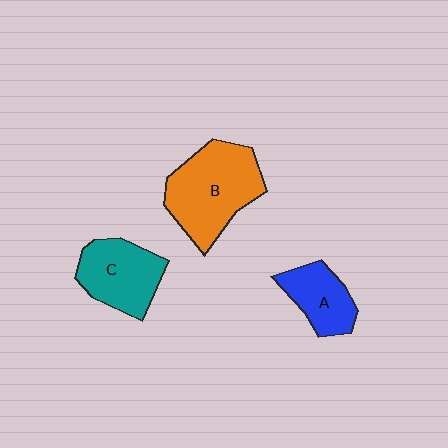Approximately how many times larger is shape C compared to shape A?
Approximately 1.3 times.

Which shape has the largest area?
Shape B (orange).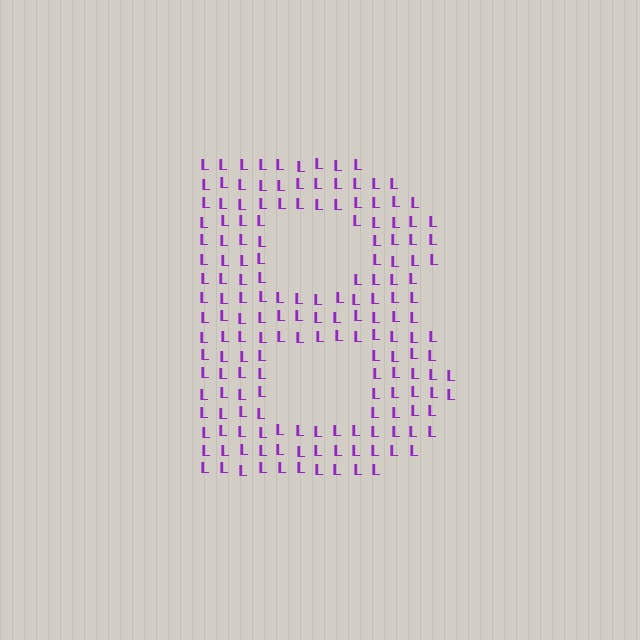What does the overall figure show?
The overall figure shows the letter B.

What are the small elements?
The small elements are letter L's.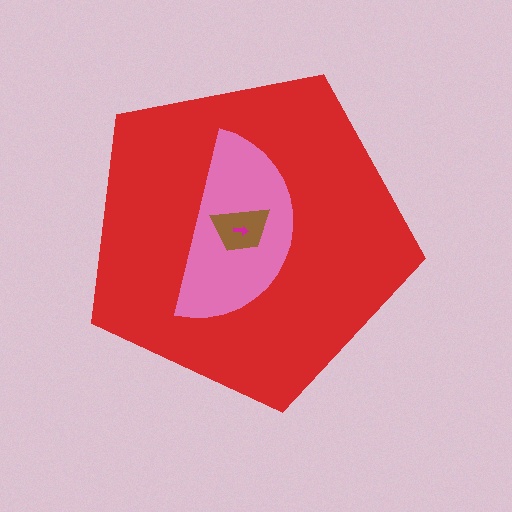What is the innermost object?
The magenta arrow.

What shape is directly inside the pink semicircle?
The brown trapezoid.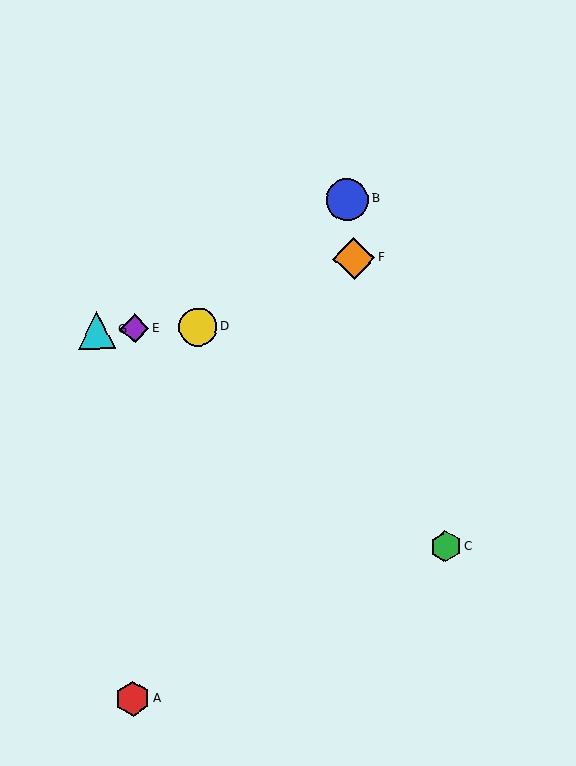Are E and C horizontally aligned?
No, E is at y≈329 and C is at y≈546.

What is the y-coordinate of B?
Object B is at y≈200.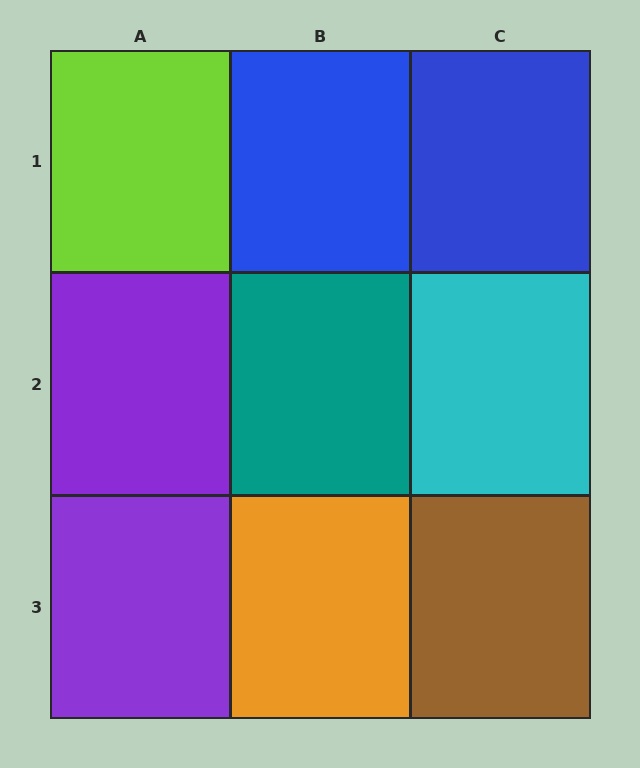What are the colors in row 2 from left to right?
Purple, teal, cyan.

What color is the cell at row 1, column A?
Lime.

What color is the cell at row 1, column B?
Blue.